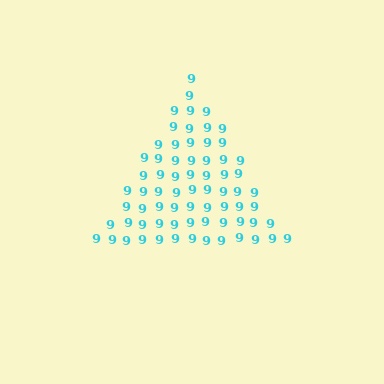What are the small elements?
The small elements are digit 9's.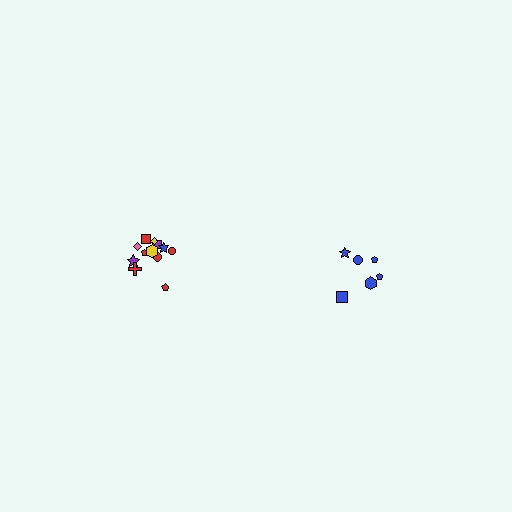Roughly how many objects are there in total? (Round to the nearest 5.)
Roughly 20 objects in total.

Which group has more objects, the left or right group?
The left group.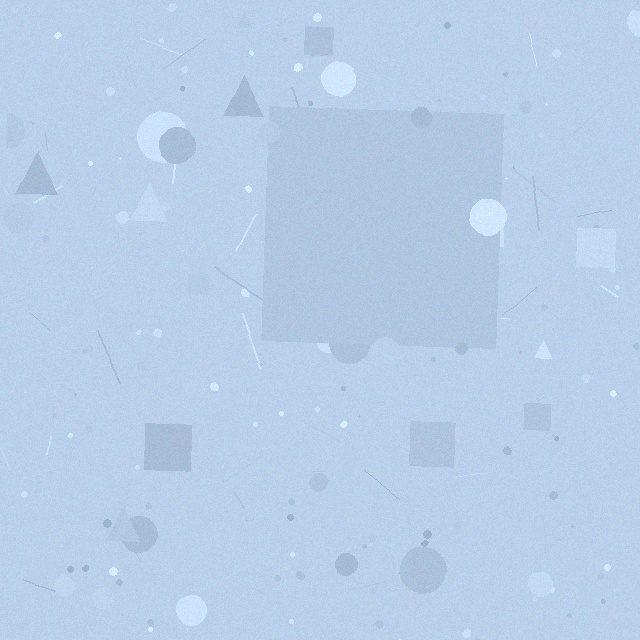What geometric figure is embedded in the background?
A square is embedded in the background.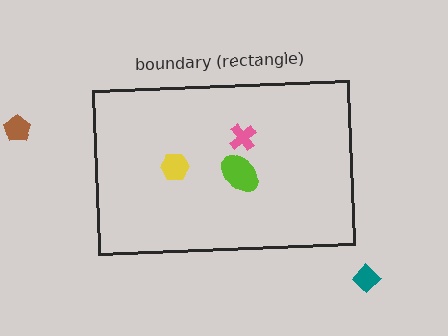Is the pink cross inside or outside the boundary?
Inside.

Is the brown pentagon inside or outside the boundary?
Outside.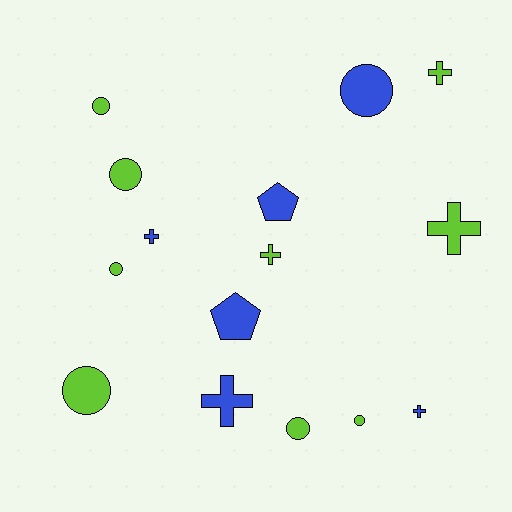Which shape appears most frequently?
Circle, with 7 objects.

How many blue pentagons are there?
There are 2 blue pentagons.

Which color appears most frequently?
Lime, with 9 objects.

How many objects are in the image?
There are 15 objects.